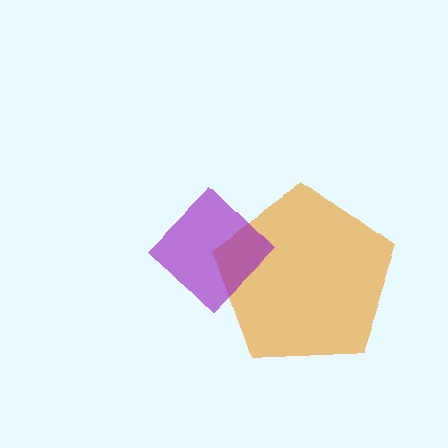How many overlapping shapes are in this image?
There are 2 overlapping shapes in the image.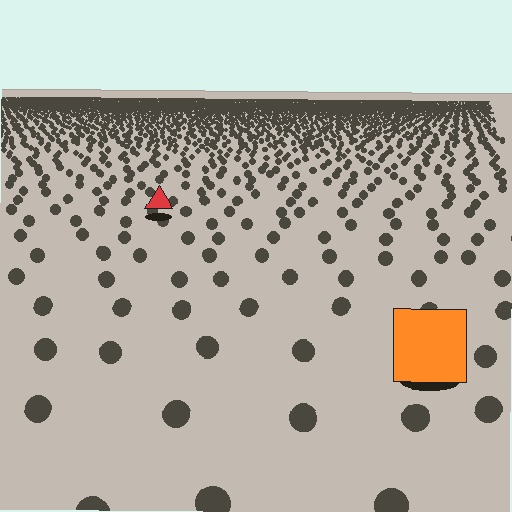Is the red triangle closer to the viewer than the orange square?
No. The orange square is closer — you can tell from the texture gradient: the ground texture is coarser near it.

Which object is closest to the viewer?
The orange square is closest. The texture marks near it are larger and more spread out.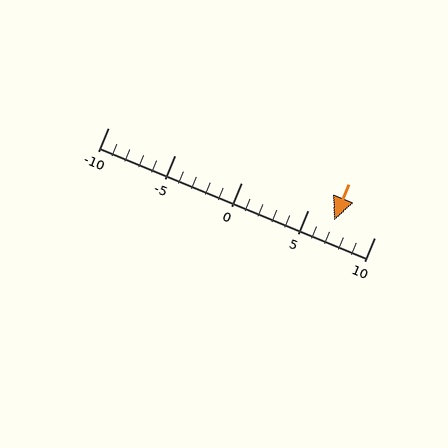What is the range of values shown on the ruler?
The ruler shows values from -10 to 10.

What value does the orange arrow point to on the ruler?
The orange arrow points to approximately 7.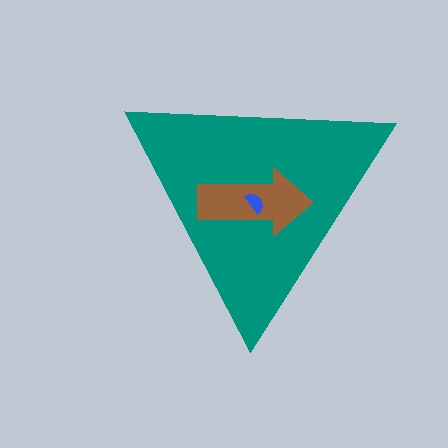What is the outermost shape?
The teal triangle.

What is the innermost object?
The blue semicircle.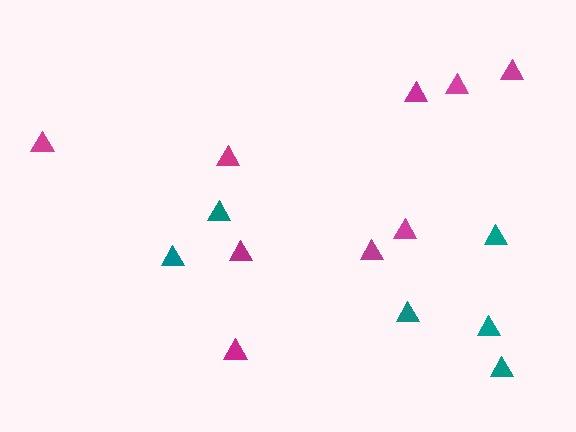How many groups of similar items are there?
There are 2 groups: one group of teal triangles (6) and one group of magenta triangles (9).